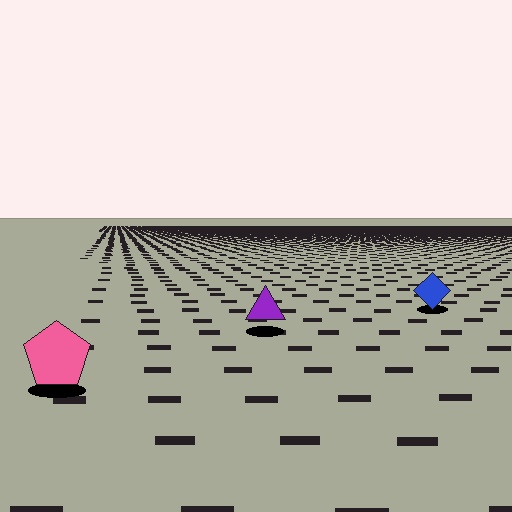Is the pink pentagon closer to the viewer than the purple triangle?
Yes. The pink pentagon is closer — you can tell from the texture gradient: the ground texture is coarser near it.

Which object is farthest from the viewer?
The blue diamond is farthest from the viewer. It appears smaller and the ground texture around it is denser.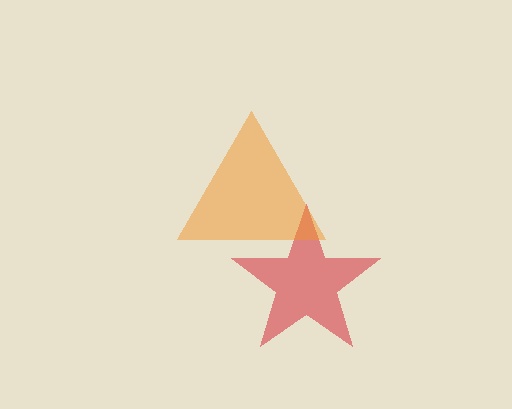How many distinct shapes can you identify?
There are 2 distinct shapes: a red star, an orange triangle.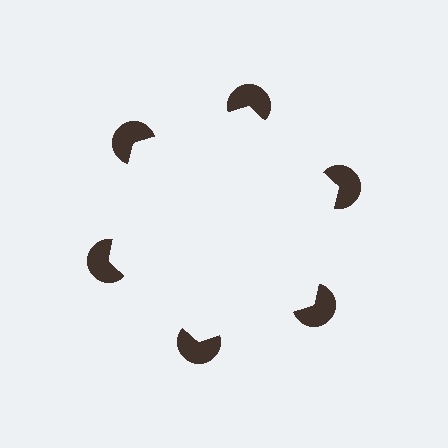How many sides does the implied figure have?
6 sides.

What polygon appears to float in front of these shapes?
An illusory hexagon — its edges are inferred from the aligned wedge cuts in the pac-man discs, not physically drawn.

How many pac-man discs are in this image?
There are 6 — one at each vertex of the illusory hexagon.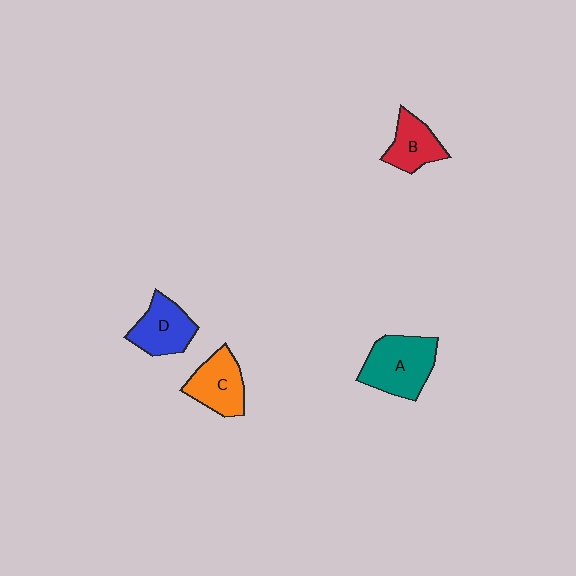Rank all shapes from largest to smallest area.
From largest to smallest: A (teal), C (orange), D (blue), B (red).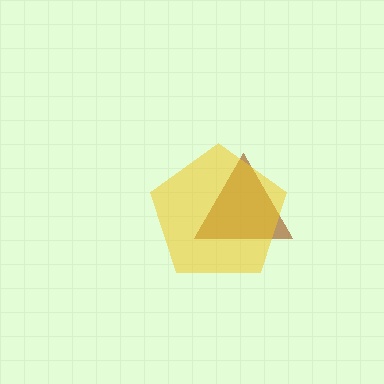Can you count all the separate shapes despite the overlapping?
Yes, there are 2 separate shapes.